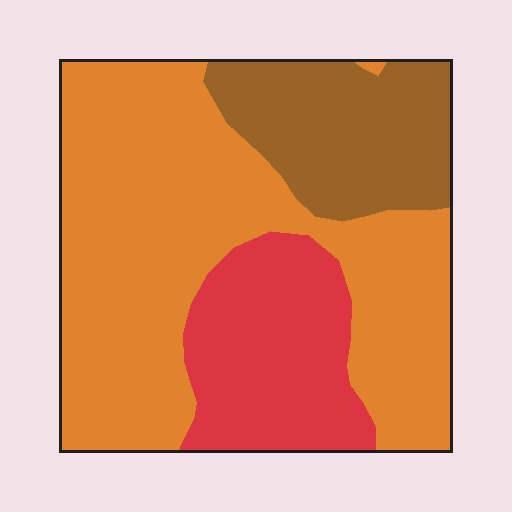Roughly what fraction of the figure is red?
Red covers about 20% of the figure.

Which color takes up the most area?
Orange, at roughly 60%.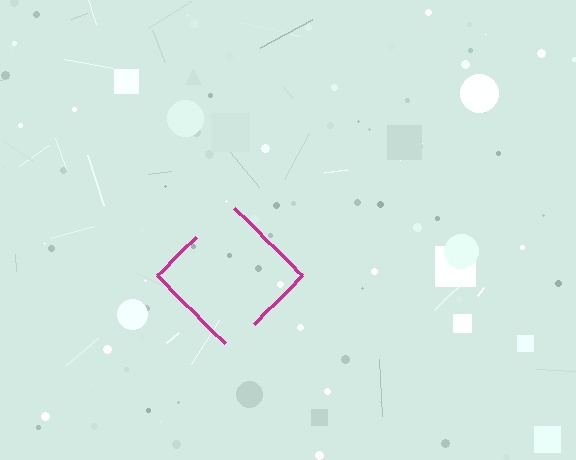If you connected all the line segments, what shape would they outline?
They would outline a diamond.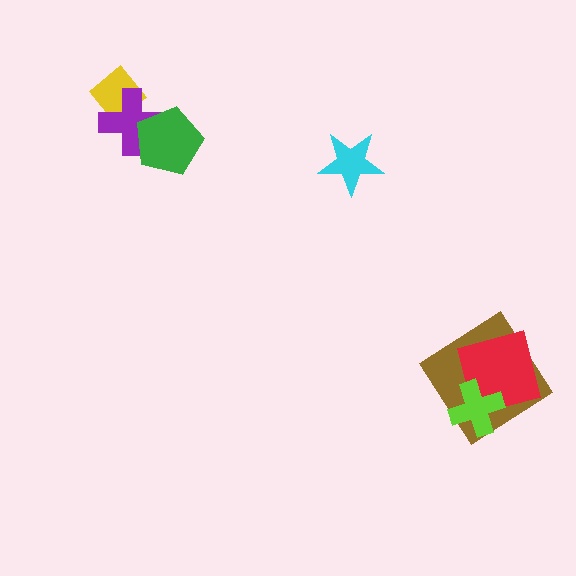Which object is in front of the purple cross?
The green pentagon is in front of the purple cross.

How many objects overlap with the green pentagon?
1 object overlaps with the green pentagon.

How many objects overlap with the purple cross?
2 objects overlap with the purple cross.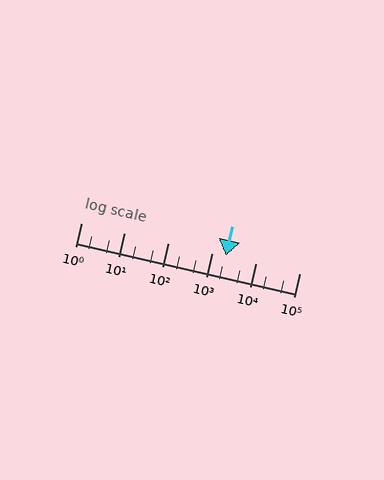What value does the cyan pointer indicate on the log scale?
The pointer indicates approximately 2100.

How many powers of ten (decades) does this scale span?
The scale spans 5 decades, from 1 to 100000.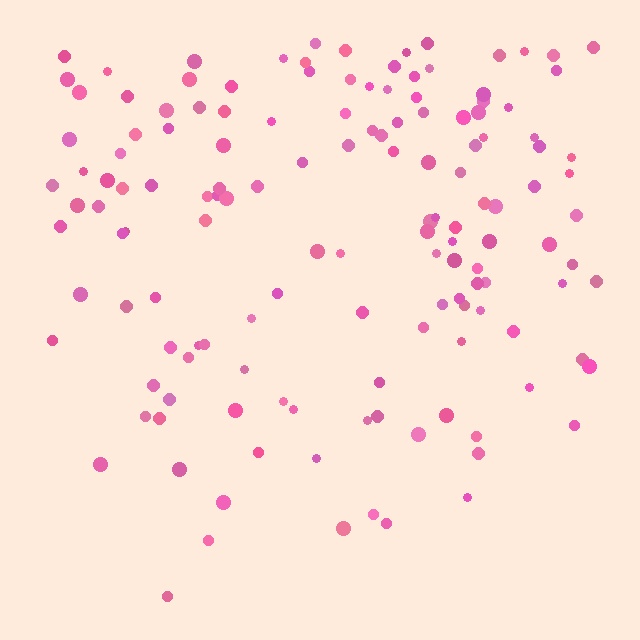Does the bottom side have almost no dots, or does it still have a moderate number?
Still a moderate number, just noticeably fewer than the top.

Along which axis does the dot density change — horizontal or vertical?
Vertical.